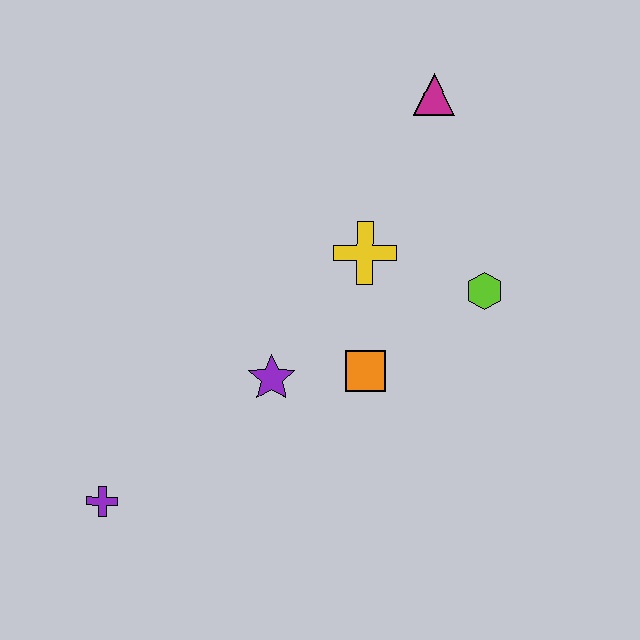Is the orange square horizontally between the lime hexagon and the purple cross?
Yes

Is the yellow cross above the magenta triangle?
No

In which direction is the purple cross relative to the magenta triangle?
The purple cross is below the magenta triangle.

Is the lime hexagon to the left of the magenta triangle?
No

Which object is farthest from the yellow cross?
The purple cross is farthest from the yellow cross.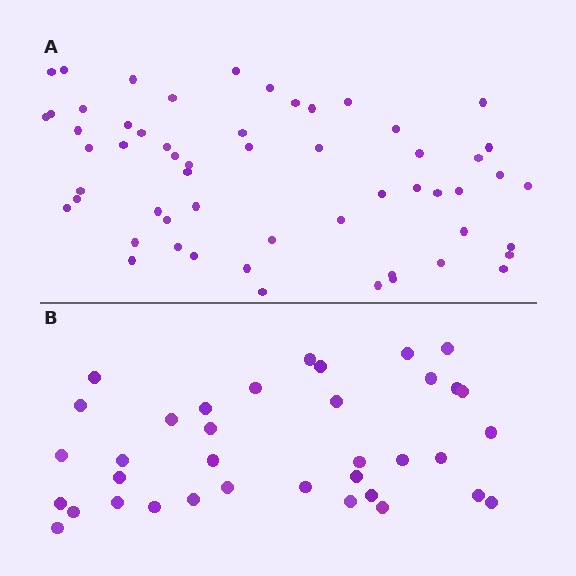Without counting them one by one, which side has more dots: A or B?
Region A (the top region) has more dots.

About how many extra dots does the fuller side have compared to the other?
Region A has approximately 20 more dots than region B.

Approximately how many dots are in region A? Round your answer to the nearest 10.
About 60 dots. (The exact count is 57, which rounds to 60.)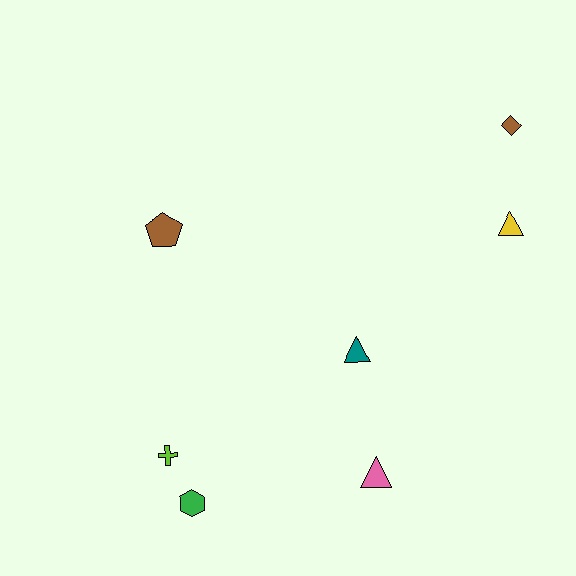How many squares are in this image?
There are no squares.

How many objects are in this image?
There are 7 objects.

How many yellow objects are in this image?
There is 1 yellow object.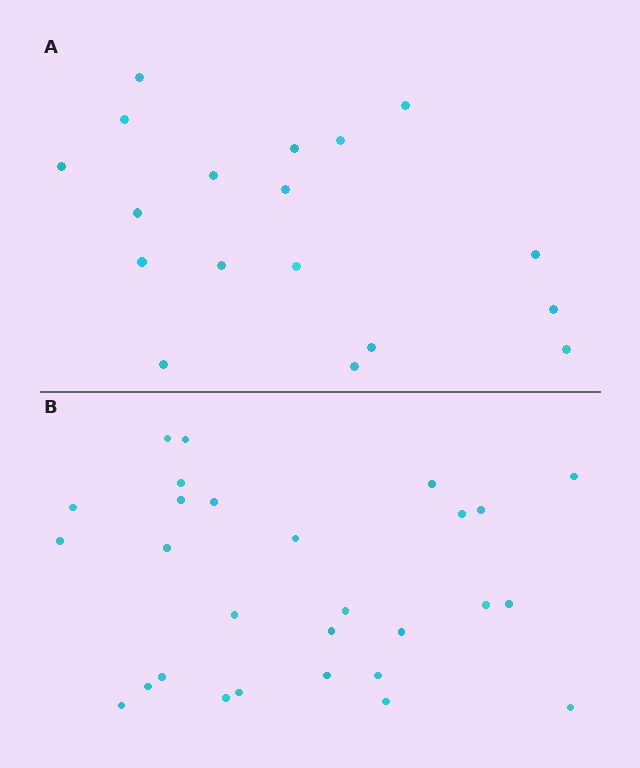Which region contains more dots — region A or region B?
Region B (the bottom region) has more dots.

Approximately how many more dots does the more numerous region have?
Region B has roughly 10 or so more dots than region A.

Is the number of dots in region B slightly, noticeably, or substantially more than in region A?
Region B has substantially more. The ratio is roughly 1.6 to 1.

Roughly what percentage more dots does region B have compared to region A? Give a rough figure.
About 55% more.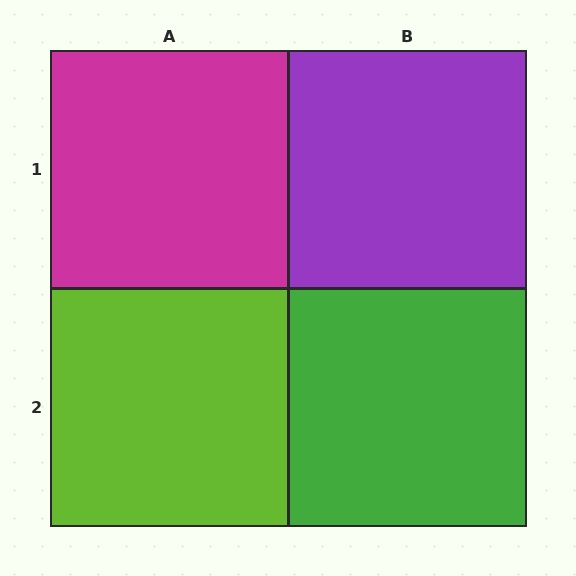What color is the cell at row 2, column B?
Green.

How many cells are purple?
1 cell is purple.